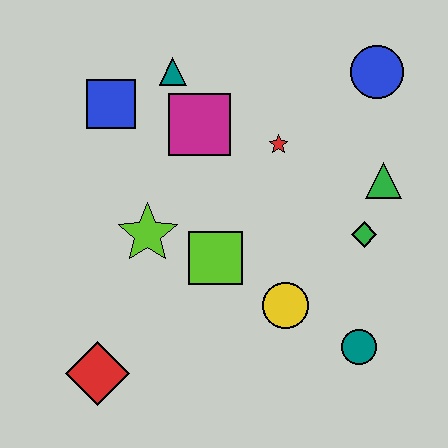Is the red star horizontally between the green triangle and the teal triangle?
Yes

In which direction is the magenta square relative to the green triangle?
The magenta square is to the left of the green triangle.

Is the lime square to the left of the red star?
Yes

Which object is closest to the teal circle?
The yellow circle is closest to the teal circle.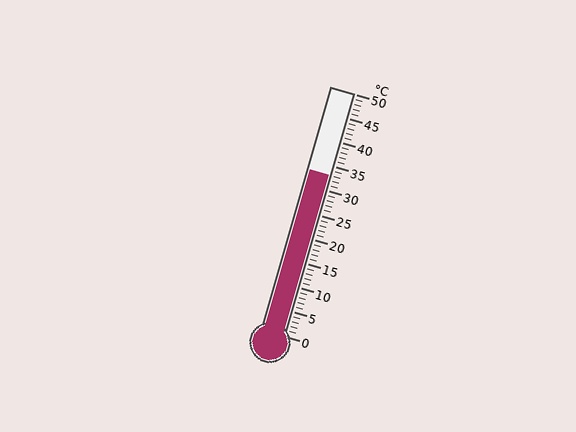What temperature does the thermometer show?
The thermometer shows approximately 33°C.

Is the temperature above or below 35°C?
The temperature is below 35°C.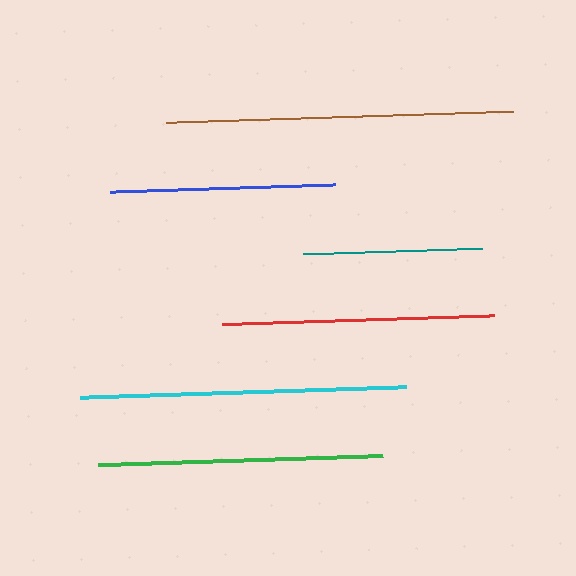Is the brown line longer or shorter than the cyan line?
The brown line is longer than the cyan line.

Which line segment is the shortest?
The teal line is the shortest at approximately 179 pixels.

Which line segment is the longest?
The brown line is the longest at approximately 348 pixels.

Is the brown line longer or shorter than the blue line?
The brown line is longer than the blue line.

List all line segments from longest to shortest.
From longest to shortest: brown, cyan, green, red, blue, teal.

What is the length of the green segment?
The green segment is approximately 285 pixels long.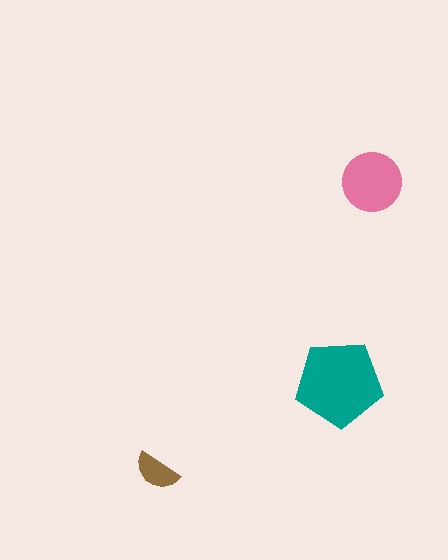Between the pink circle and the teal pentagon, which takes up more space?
The teal pentagon.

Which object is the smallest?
The brown semicircle.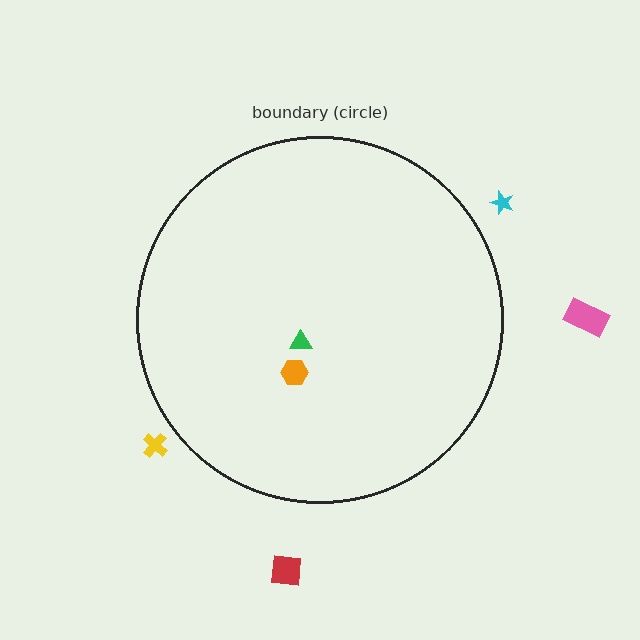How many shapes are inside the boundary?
2 inside, 4 outside.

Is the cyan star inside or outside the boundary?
Outside.